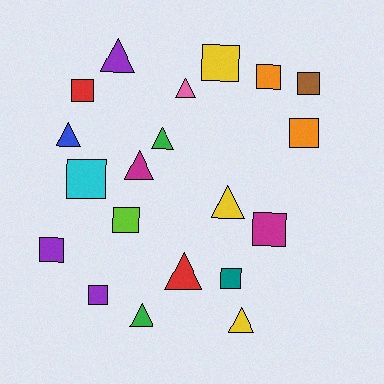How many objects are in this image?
There are 20 objects.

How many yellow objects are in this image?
There are 3 yellow objects.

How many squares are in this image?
There are 11 squares.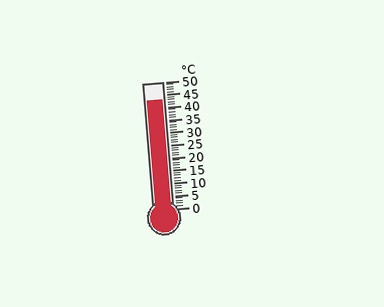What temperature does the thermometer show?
The thermometer shows approximately 43°C.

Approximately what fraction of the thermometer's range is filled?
The thermometer is filled to approximately 85% of its range.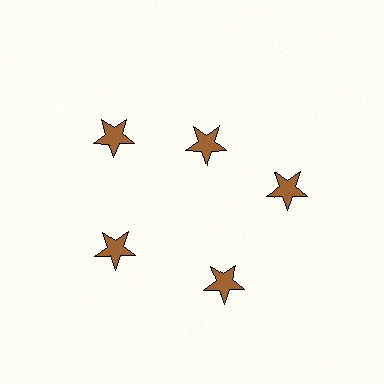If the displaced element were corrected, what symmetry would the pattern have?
It would have 5-fold rotational symmetry — the pattern would map onto itself every 72 degrees.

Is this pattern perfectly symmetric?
No. The 5 brown stars are arranged in a ring, but one element near the 1 o'clock position is pulled inward toward the center, breaking the 5-fold rotational symmetry.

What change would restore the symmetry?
The symmetry would be restored by moving it outward, back onto the ring so that all 5 stars sit at equal angles and equal distance from the center.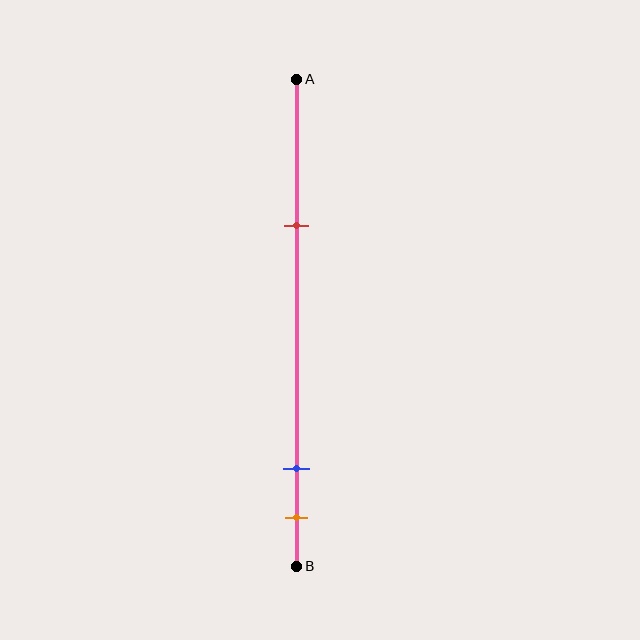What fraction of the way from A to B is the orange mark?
The orange mark is approximately 90% (0.9) of the way from A to B.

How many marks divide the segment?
There are 3 marks dividing the segment.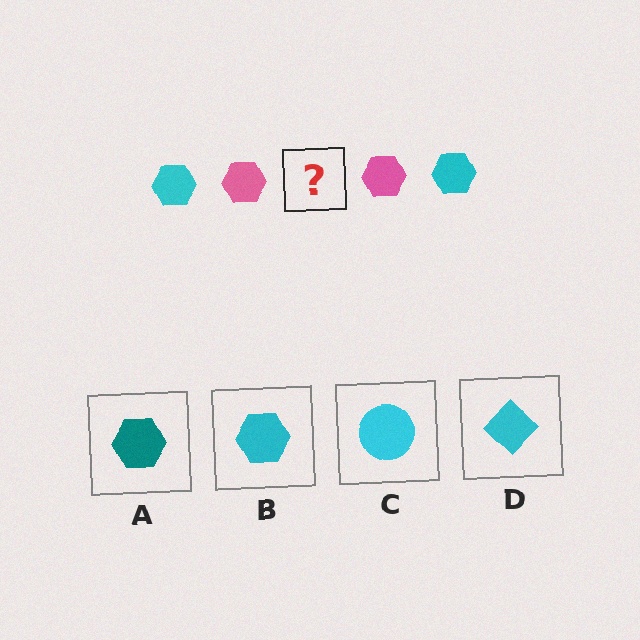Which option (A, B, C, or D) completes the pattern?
B.